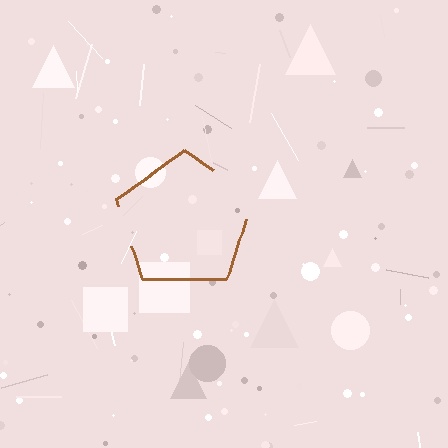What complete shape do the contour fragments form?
The contour fragments form a pentagon.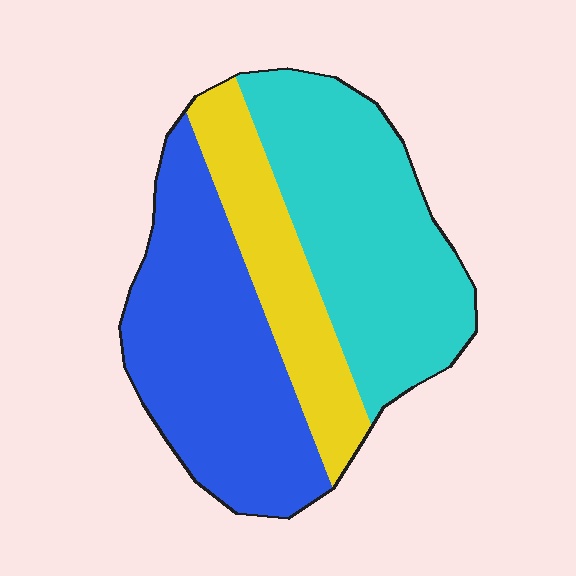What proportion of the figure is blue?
Blue covers about 40% of the figure.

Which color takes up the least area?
Yellow, at roughly 20%.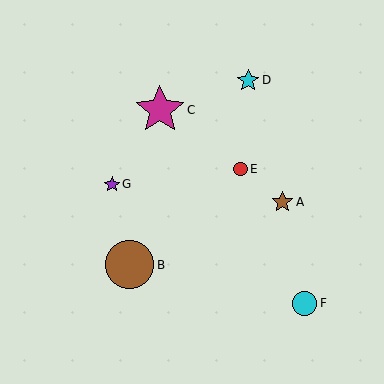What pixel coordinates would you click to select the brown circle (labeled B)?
Click at (130, 265) to select the brown circle B.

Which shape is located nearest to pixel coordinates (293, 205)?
The brown star (labeled A) at (282, 202) is nearest to that location.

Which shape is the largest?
The magenta star (labeled C) is the largest.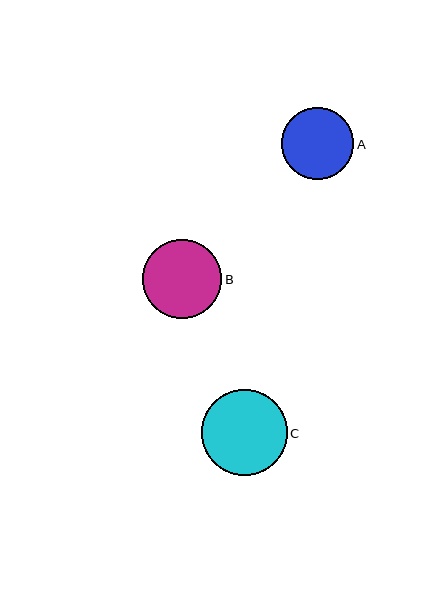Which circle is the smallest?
Circle A is the smallest with a size of approximately 72 pixels.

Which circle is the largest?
Circle C is the largest with a size of approximately 86 pixels.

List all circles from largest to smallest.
From largest to smallest: C, B, A.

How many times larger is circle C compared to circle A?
Circle C is approximately 1.2 times the size of circle A.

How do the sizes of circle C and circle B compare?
Circle C and circle B are approximately the same size.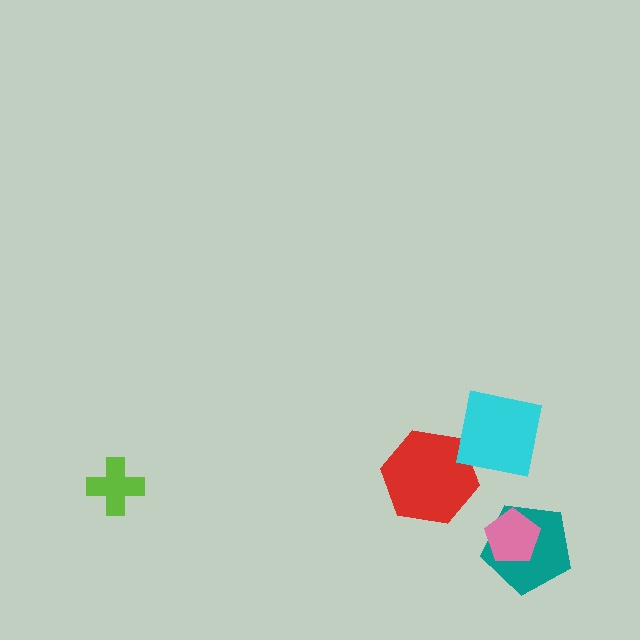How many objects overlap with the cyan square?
0 objects overlap with the cyan square.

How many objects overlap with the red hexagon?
0 objects overlap with the red hexagon.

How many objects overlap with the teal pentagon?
1 object overlaps with the teal pentagon.